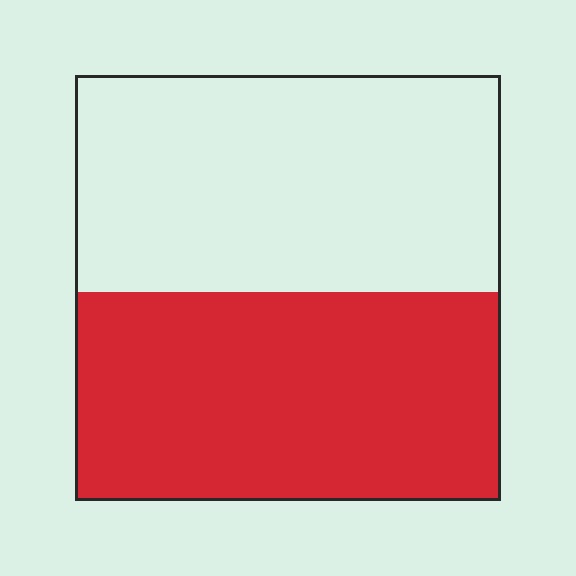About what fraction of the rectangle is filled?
About one half (1/2).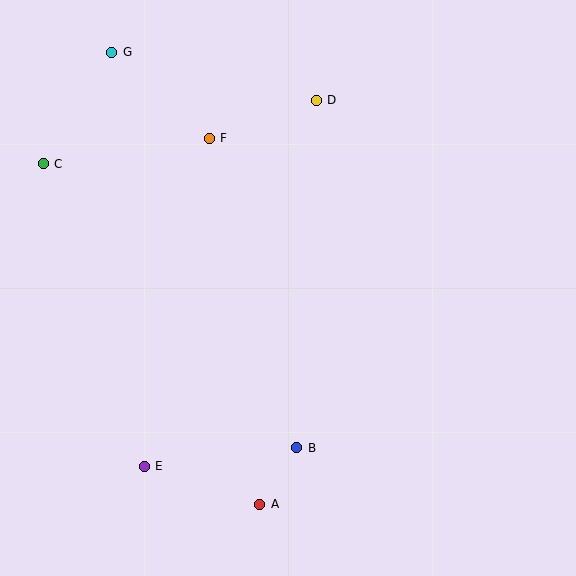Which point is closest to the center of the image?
Point B at (297, 448) is closest to the center.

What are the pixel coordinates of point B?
Point B is at (297, 448).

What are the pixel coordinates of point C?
Point C is at (43, 164).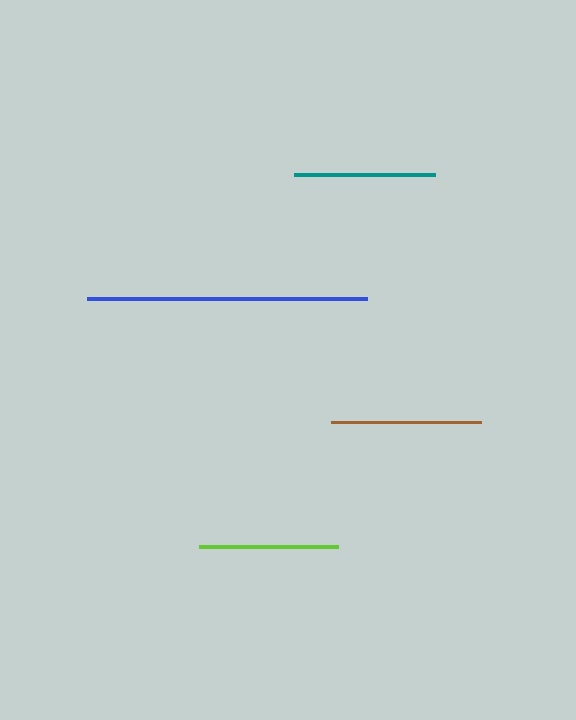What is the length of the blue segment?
The blue segment is approximately 280 pixels long.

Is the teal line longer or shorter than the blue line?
The blue line is longer than the teal line.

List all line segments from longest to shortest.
From longest to shortest: blue, brown, teal, lime.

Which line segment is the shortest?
The lime line is the shortest at approximately 140 pixels.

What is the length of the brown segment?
The brown segment is approximately 150 pixels long.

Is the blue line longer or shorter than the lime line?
The blue line is longer than the lime line.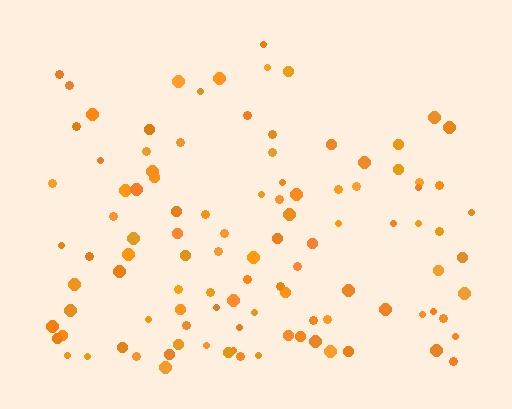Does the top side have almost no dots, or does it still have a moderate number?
Still a moderate number, just noticeably fewer than the bottom.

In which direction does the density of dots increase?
From top to bottom, with the bottom side densest.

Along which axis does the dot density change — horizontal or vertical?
Vertical.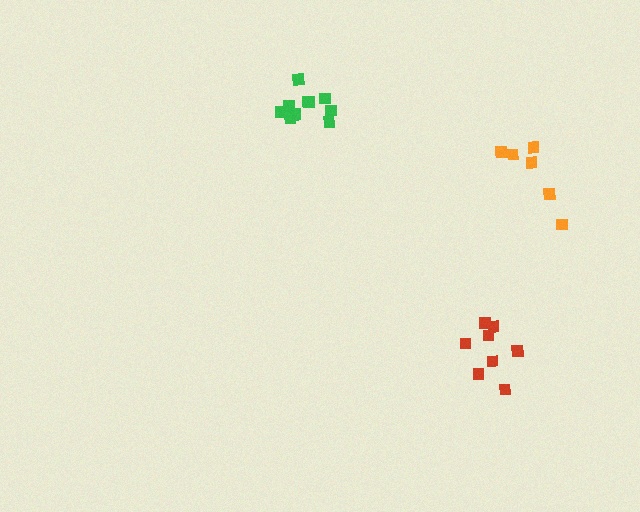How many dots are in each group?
Group 1: 6 dots, Group 2: 11 dots, Group 3: 8 dots (25 total).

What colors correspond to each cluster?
The clusters are colored: orange, green, red.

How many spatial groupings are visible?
There are 3 spatial groupings.